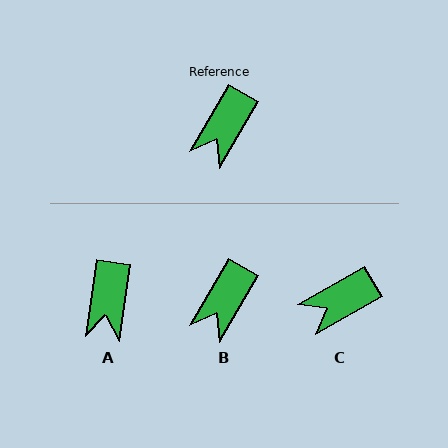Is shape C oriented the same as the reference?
No, it is off by about 30 degrees.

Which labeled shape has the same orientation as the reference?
B.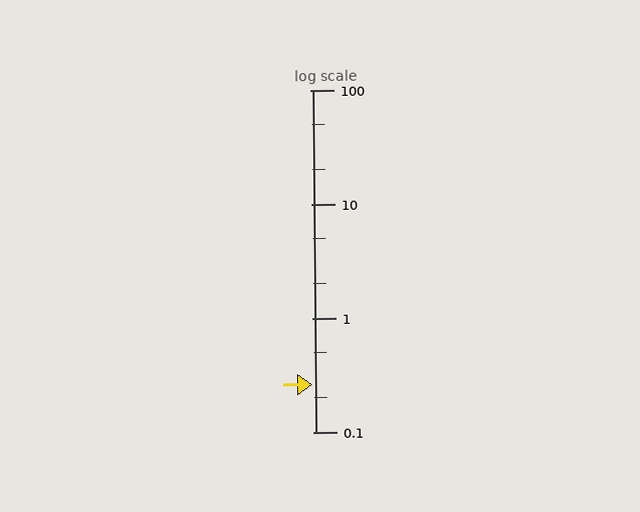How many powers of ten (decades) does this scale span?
The scale spans 3 decades, from 0.1 to 100.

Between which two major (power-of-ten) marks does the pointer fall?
The pointer is between 0.1 and 1.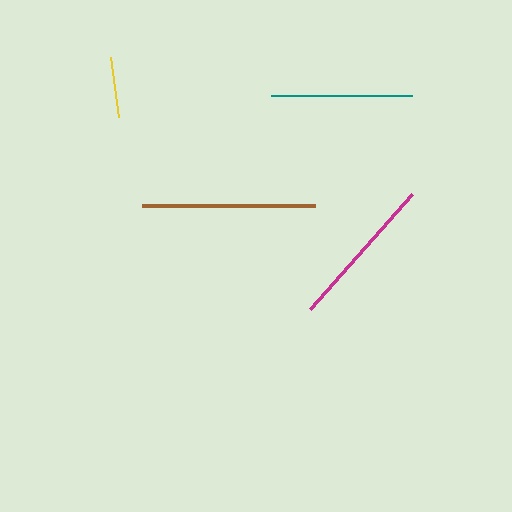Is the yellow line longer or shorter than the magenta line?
The magenta line is longer than the yellow line.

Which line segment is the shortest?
The yellow line is the shortest at approximately 60 pixels.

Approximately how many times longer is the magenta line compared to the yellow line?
The magenta line is approximately 2.6 times the length of the yellow line.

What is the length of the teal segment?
The teal segment is approximately 141 pixels long.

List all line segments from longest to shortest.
From longest to shortest: brown, magenta, teal, yellow.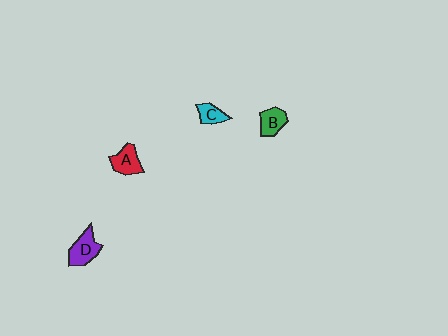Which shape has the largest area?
Shape D (purple).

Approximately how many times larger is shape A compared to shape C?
Approximately 1.5 times.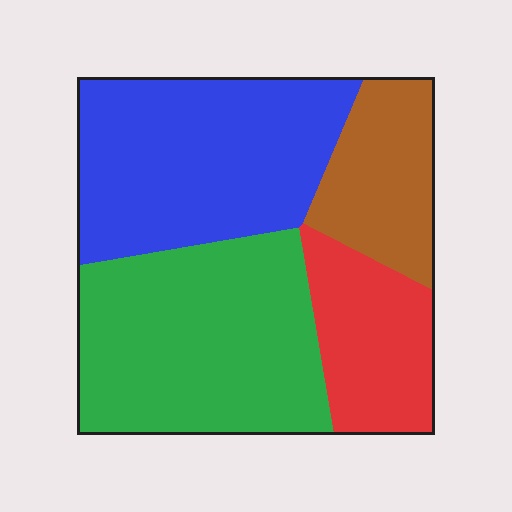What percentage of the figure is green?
Green takes up about three eighths (3/8) of the figure.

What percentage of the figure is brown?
Brown covers about 15% of the figure.